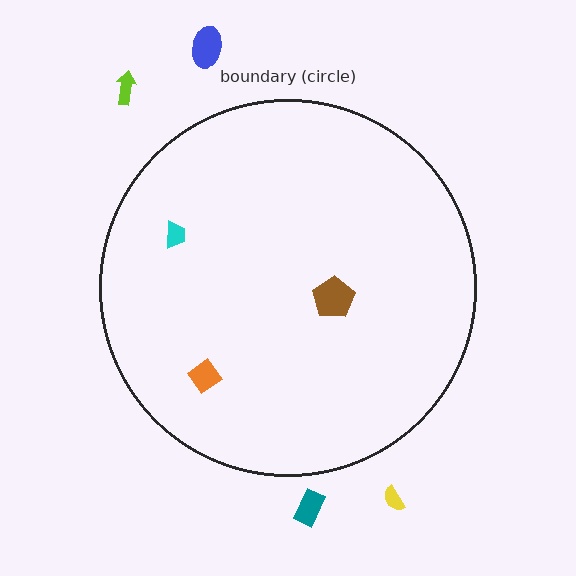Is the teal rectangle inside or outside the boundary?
Outside.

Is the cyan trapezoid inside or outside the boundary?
Inside.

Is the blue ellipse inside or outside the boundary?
Outside.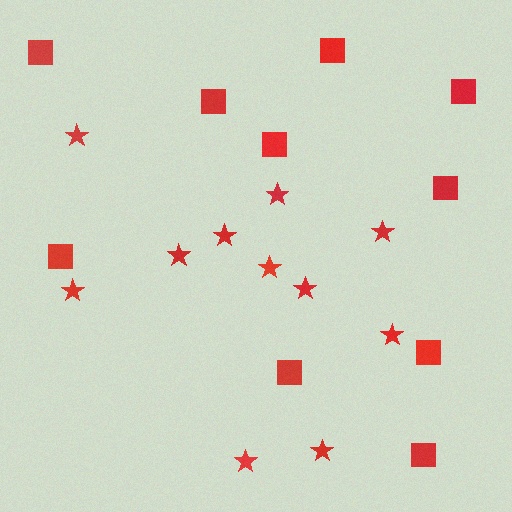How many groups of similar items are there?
There are 2 groups: one group of stars (11) and one group of squares (10).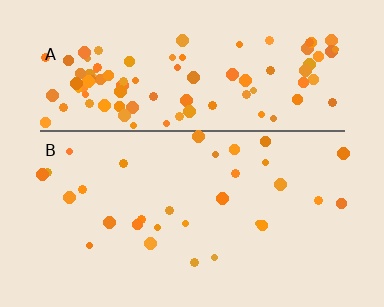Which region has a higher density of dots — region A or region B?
A (the top).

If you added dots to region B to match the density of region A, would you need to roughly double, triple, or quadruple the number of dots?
Approximately triple.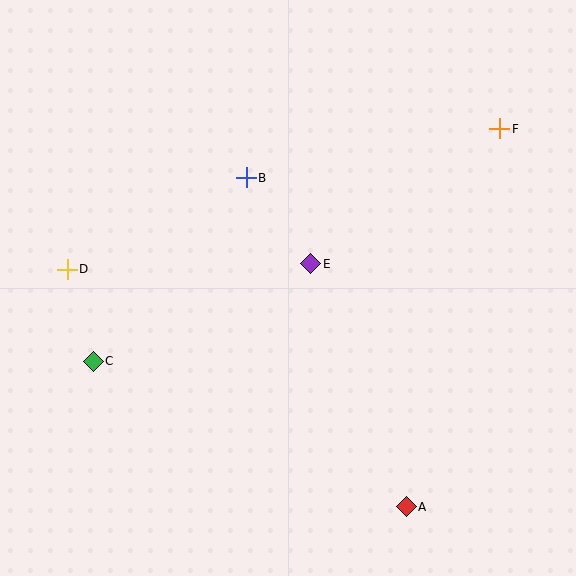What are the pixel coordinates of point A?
Point A is at (406, 507).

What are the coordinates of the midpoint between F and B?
The midpoint between F and B is at (373, 153).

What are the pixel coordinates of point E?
Point E is at (311, 264).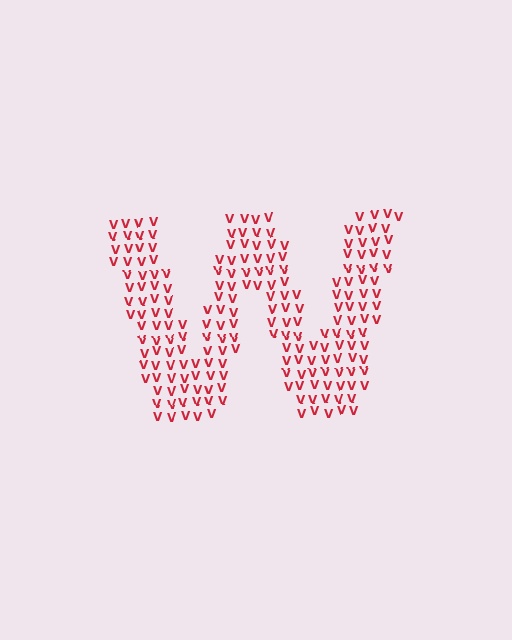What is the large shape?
The large shape is the letter W.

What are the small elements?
The small elements are letter V's.